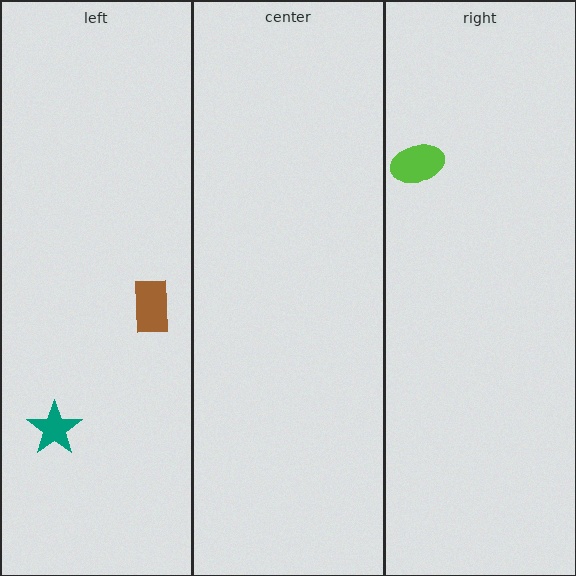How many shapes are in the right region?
1.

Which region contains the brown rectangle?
The left region.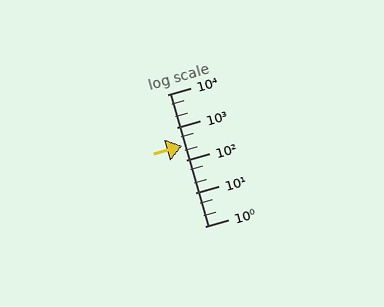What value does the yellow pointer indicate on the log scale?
The pointer indicates approximately 280.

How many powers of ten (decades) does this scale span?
The scale spans 4 decades, from 1 to 10000.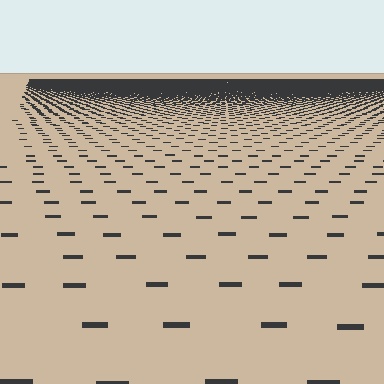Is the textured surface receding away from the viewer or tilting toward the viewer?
The surface is receding away from the viewer. Texture elements get smaller and denser toward the top.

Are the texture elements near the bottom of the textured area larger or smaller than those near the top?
Larger. Near the bottom, elements are closer to the viewer and appear at a bigger on-screen size.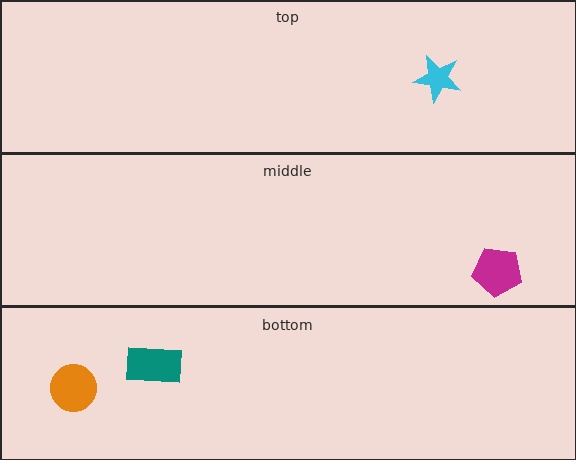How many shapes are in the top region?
1.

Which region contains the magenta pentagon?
The middle region.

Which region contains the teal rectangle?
The bottom region.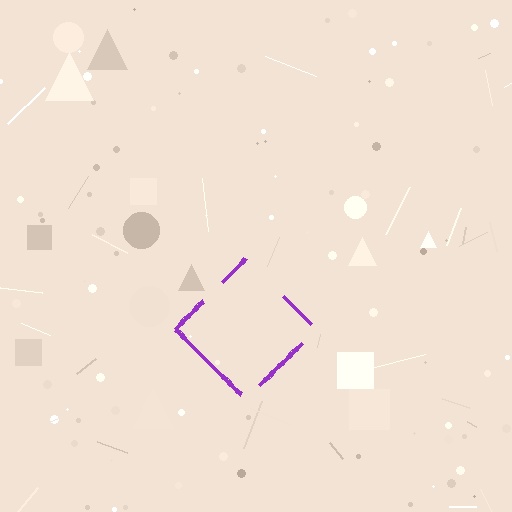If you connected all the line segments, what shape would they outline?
They would outline a diamond.